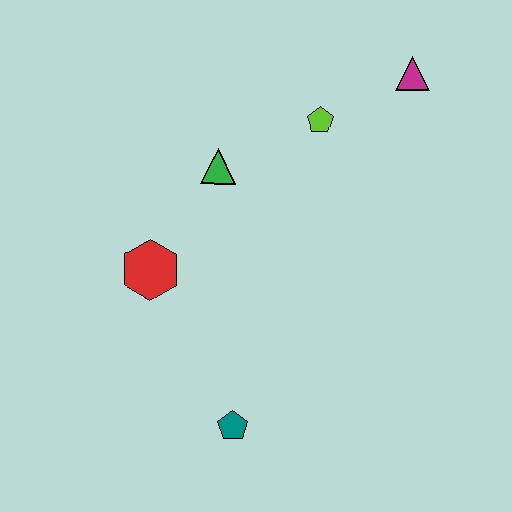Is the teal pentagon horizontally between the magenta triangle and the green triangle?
Yes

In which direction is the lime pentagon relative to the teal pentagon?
The lime pentagon is above the teal pentagon.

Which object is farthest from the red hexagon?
The magenta triangle is farthest from the red hexagon.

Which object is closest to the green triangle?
The lime pentagon is closest to the green triangle.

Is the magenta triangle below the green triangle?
No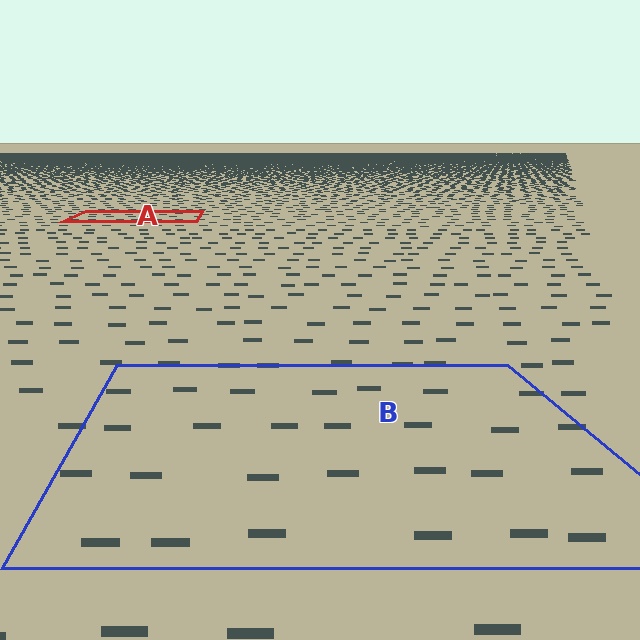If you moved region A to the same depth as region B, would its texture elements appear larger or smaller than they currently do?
They would appear larger. At a closer depth, the same texture elements are projected at a bigger on-screen size.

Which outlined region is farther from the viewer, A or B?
Region A is farther from the viewer — the texture elements inside it appear smaller and more densely packed.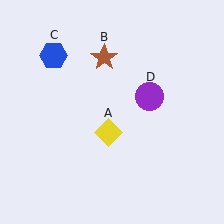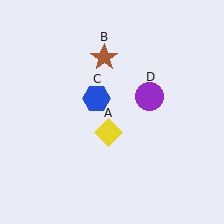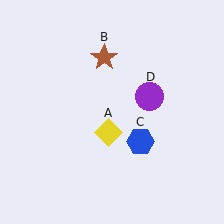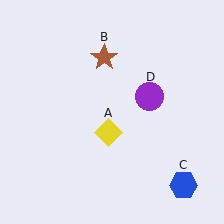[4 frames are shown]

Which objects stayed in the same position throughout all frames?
Yellow diamond (object A) and brown star (object B) and purple circle (object D) remained stationary.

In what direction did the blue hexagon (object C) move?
The blue hexagon (object C) moved down and to the right.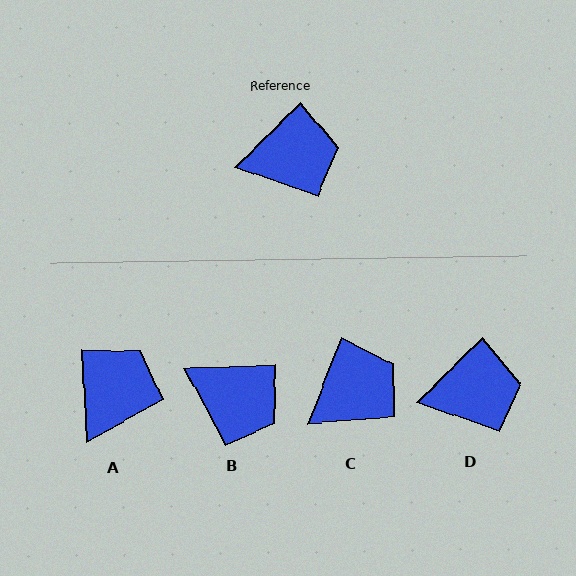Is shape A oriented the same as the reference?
No, it is off by about 48 degrees.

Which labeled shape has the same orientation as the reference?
D.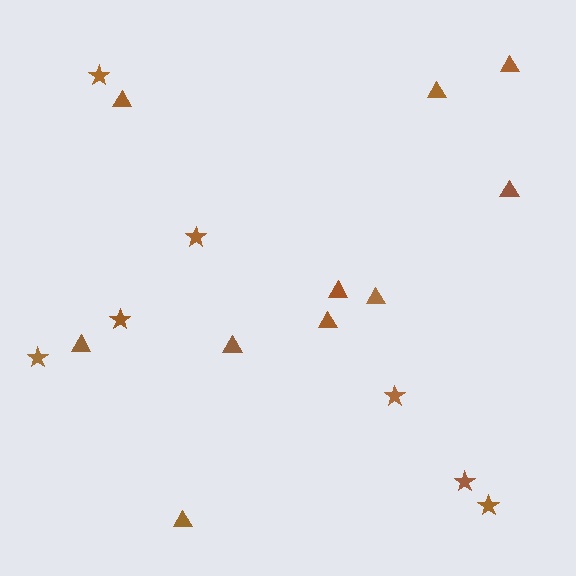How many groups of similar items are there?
There are 2 groups: one group of triangles (10) and one group of stars (7).